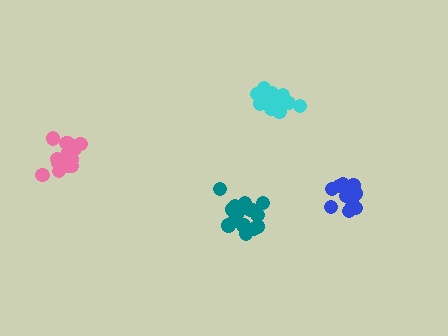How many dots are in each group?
Group 1: 17 dots, Group 2: 17 dots, Group 3: 16 dots, Group 4: 14 dots (64 total).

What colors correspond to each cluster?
The clusters are colored: blue, teal, pink, cyan.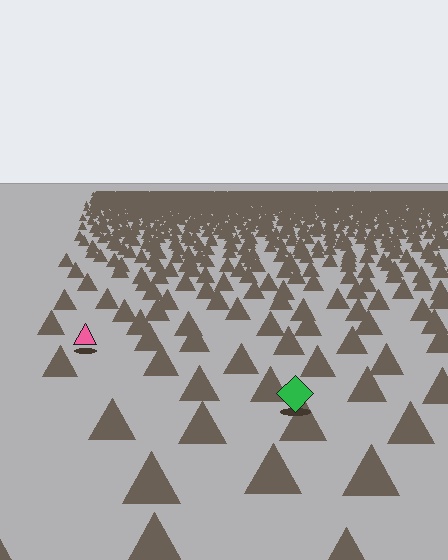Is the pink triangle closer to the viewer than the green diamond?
No. The green diamond is closer — you can tell from the texture gradient: the ground texture is coarser near it.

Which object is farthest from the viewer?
The pink triangle is farthest from the viewer. It appears smaller and the ground texture around it is denser.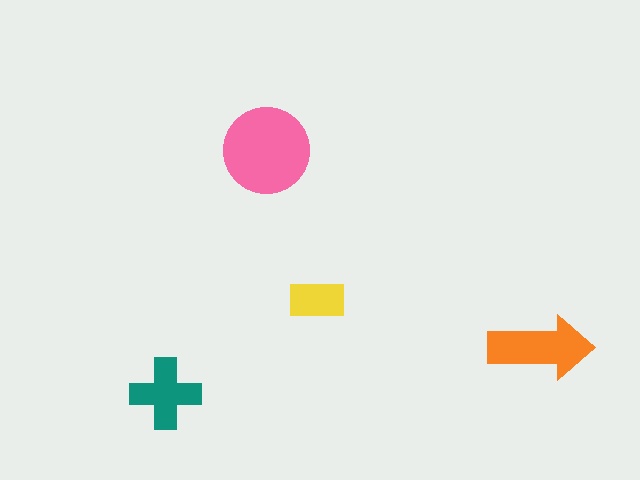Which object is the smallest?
The yellow rectangle.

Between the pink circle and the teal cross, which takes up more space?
The pink circle.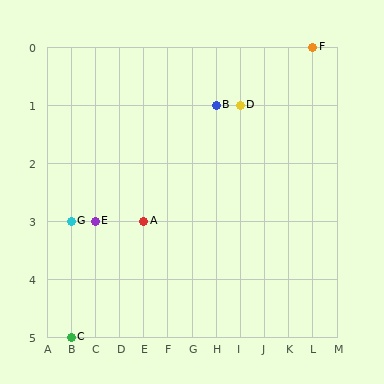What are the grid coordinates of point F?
Point F is at grid coordinates (L, 0).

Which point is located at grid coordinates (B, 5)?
Point C is at (B, 5).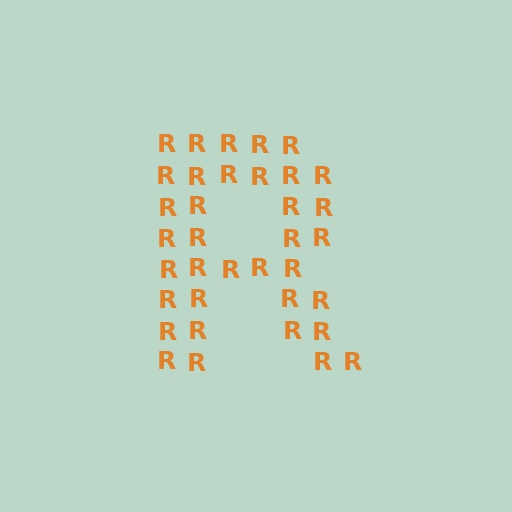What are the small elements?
The small elements are letter R's.